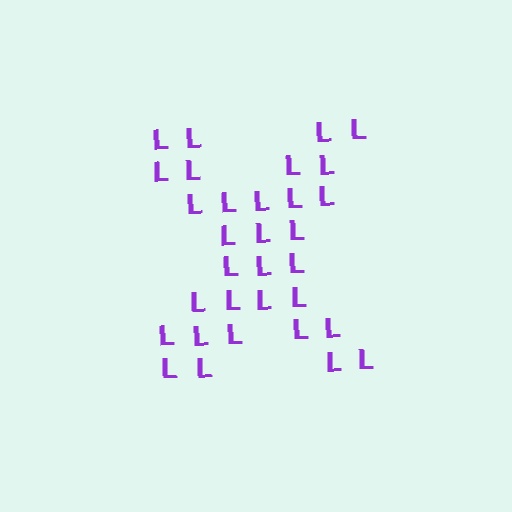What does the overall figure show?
The overall figure shows the letter X.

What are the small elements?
The small elements are letter L's.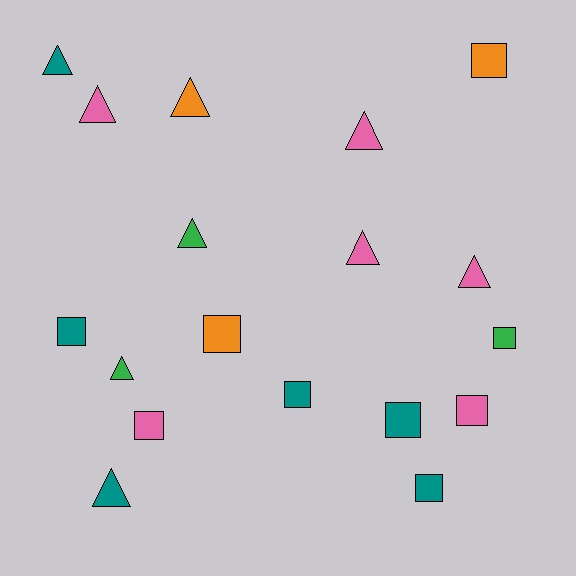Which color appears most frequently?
Pink, with 6 objects.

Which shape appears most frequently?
Triangle, with 9 objects.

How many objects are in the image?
There are 18 objects.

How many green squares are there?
There is 1 green square.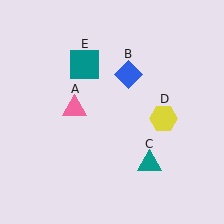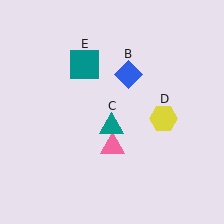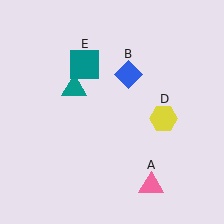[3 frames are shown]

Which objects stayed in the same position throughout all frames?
Blue diamond (object B) and yellow hexagon (object D) and teal square (object E) remained stationary.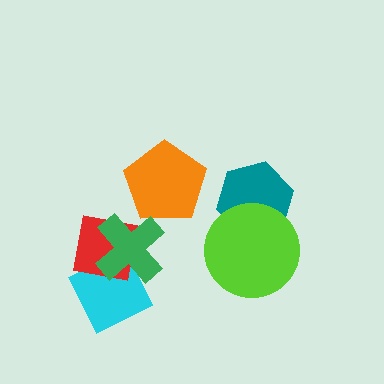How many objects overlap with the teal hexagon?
1 object overlaps with the teal hexagon.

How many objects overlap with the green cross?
2 objects overlap with the green cross.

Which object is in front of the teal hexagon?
The lime circle is in front of the teal hexagon.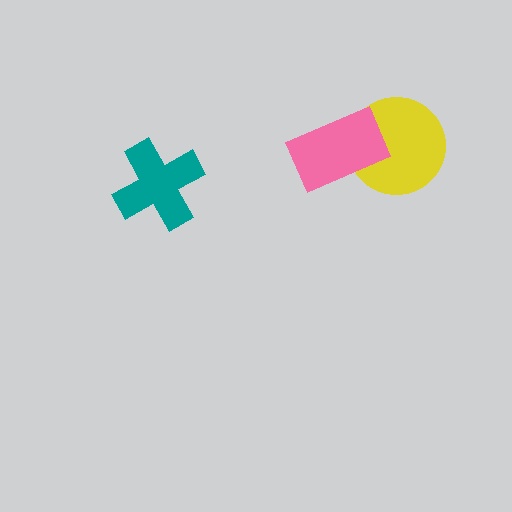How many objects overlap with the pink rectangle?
1 object overlaps with the pink rectangle.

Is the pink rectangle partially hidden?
No, no other shape covers it.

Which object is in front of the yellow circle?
The pink rectangle is in front of the yellow circle.